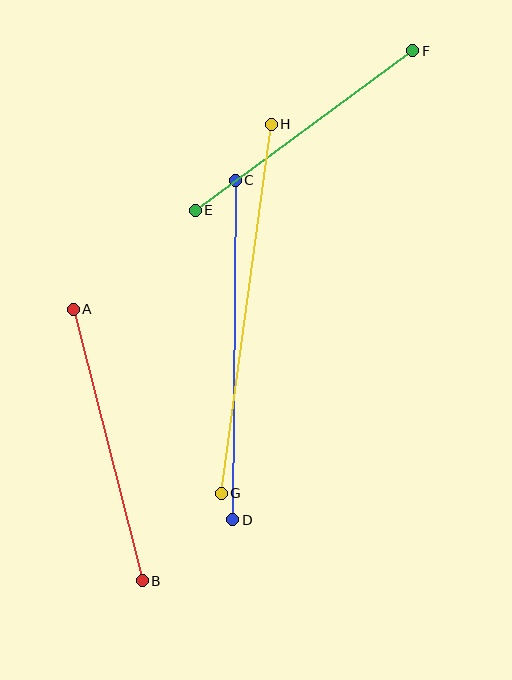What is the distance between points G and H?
The distance is approximately 372 pixels.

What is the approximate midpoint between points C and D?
The midpoint is at approximately (234, 350) pixels.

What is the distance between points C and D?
The distance is approximately 339 pixels.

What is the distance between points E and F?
The distance is approximately 269 pixels.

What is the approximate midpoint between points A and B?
The midpoint is at approximately (108, 445) pixels.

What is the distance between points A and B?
The distance is approximately 280 pixels.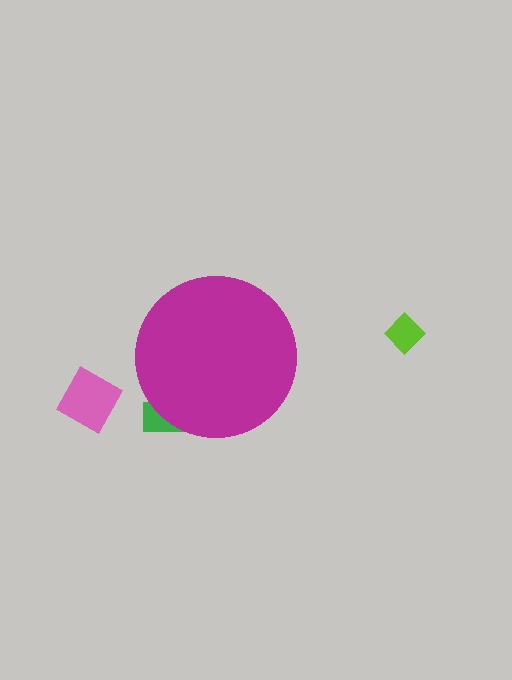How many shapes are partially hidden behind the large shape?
1 shape is partially hidden.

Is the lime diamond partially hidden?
No, the lime diamond is fully visible.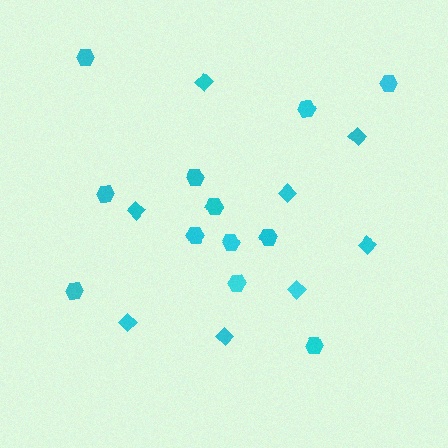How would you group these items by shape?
There are 2 groups: one group of diamonds (8) and one group of hexagons (12).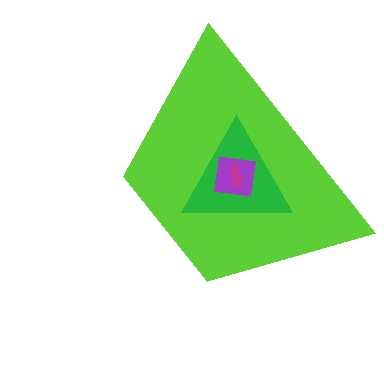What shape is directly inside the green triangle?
The purple square.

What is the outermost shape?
The lime trapezoid.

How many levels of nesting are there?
4.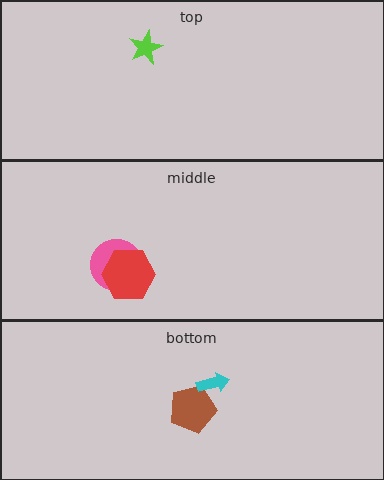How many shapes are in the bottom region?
2.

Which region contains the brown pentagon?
The bottom region.